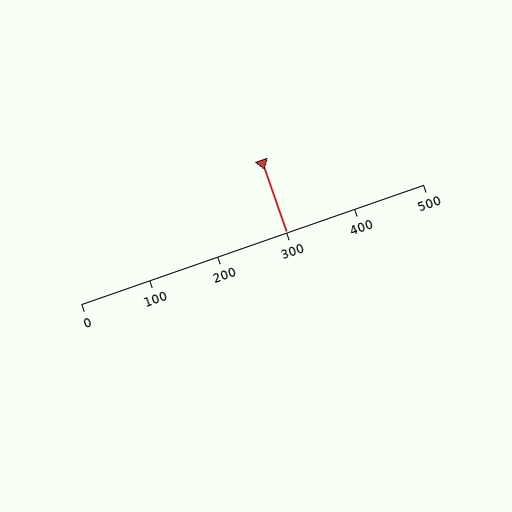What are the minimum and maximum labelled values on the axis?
The axis runs from 0 to 500.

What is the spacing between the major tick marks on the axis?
The major ticks are spaced 100 apart.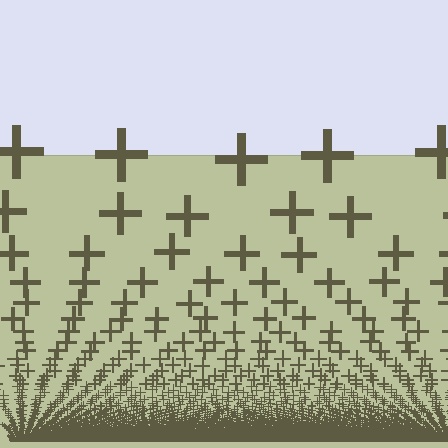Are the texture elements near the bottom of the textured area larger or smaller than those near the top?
Smaller. The gradient is inverted — elements near the bottom are smaller and denser.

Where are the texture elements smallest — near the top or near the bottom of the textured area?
Near the bottom.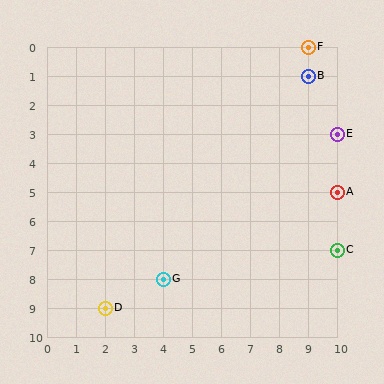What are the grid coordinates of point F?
Point F is at grid coordinates (9, 0).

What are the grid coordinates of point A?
Point A is at grid coordinates (10, 5).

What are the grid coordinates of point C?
Point C is at grid coordinates (10, 7).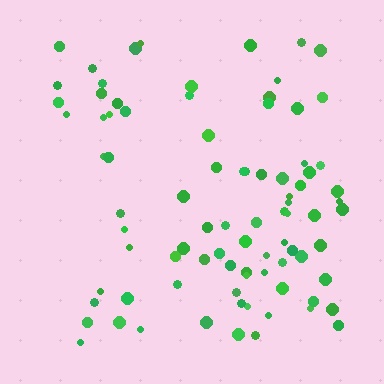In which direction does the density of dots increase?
From left to right, with the right side densest.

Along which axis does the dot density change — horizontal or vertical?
Horizontal.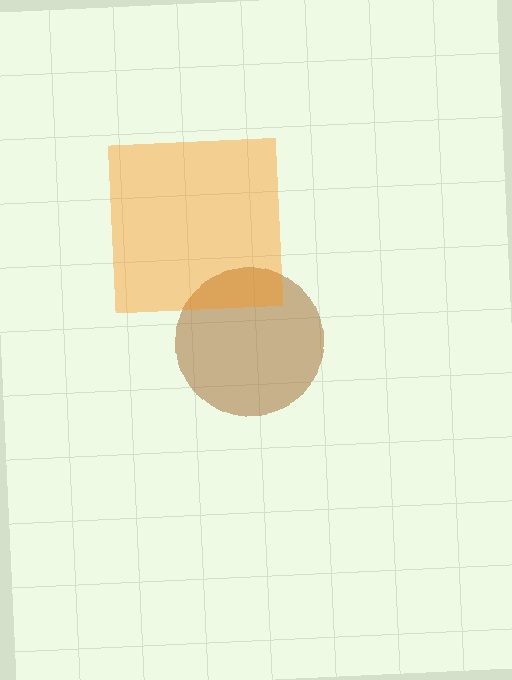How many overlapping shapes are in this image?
There are 2 overlapping shapes in the image.